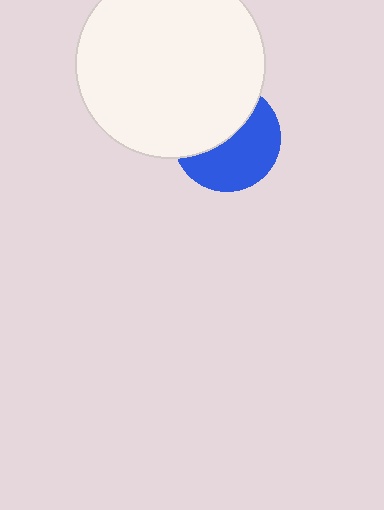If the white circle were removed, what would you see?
You would see the complete blue circle.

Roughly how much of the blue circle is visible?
About half of it is visible (roughly 54%).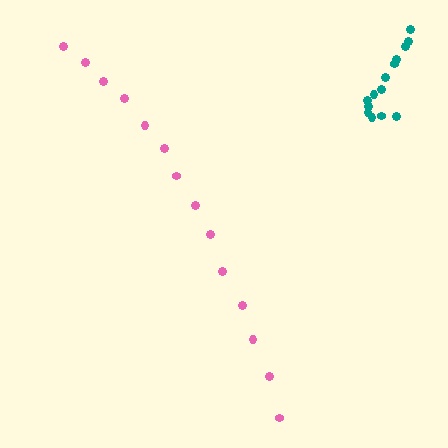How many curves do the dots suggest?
There are 2 distinct paths.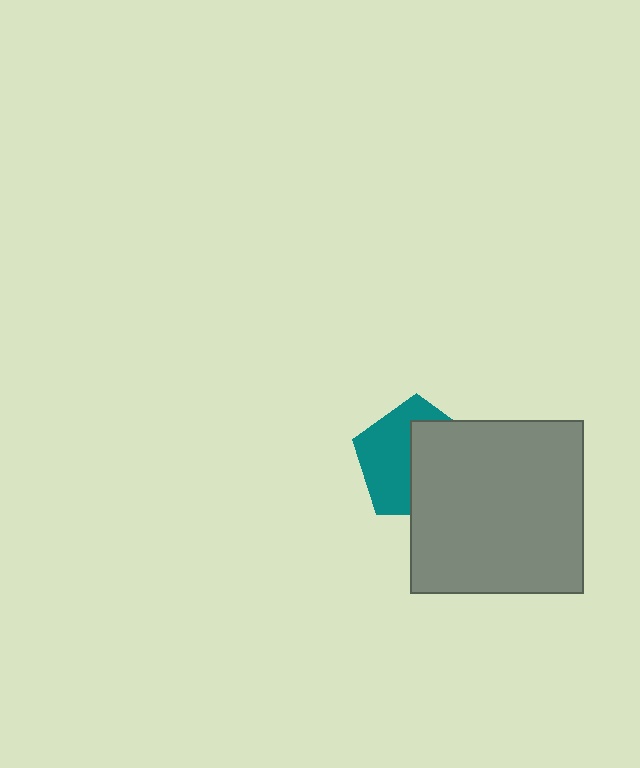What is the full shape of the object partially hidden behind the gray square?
The partially hidden object is a teal pentagon.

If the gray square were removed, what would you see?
You would see the complete teal pentagon.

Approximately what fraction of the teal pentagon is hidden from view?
Roughly 51% of the teal pentagon is hidden behind the gray square.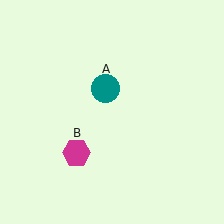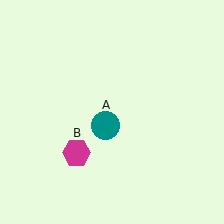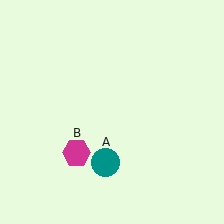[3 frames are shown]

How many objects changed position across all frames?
1 object changed position: teal circle (object A).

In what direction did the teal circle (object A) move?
The teal circle (object A) moved down.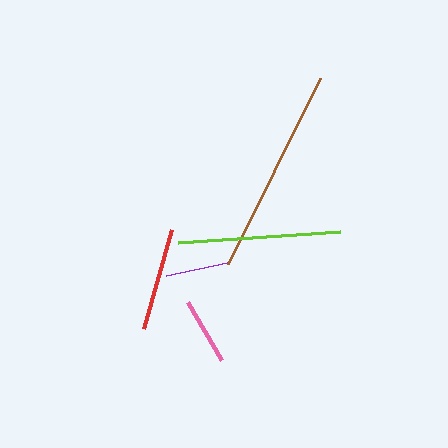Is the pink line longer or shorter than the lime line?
The lime line is longer than the pink line.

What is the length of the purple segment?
The purple segment is approximately 62 pixels long.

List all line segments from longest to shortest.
From longest to shortest: brown, lime, red, pink, purple.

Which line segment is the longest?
The brown line is the longest at approximately 207 pixels.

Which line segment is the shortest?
The purple line is the shortest at approximately 62 pixels.